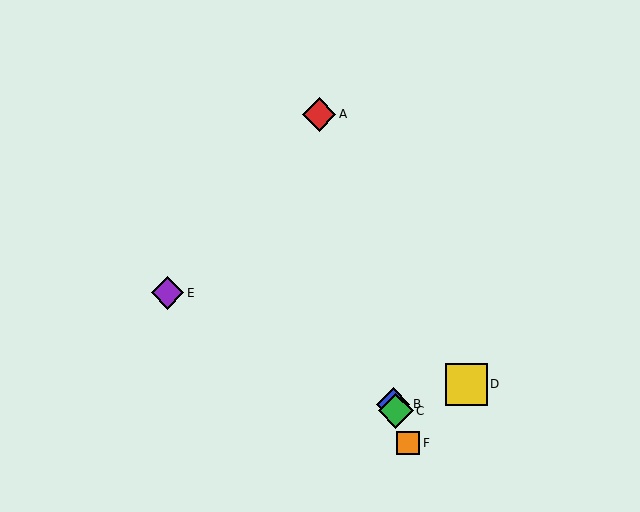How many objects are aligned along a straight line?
3 objects (B, C, F) are aligned along a straight line.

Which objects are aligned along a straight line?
Objects B, C, F are aligned along a straight line.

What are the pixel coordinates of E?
Object E is at (168, 293).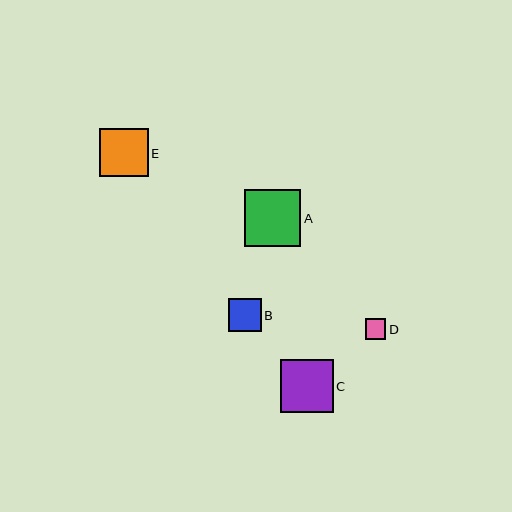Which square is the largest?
Square A is the largest with a size of approximately 57 pixels.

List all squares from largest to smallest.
From largest to smallest: A, C, E, B, D.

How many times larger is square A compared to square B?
Square A is approximately 1.7 times the size of square B.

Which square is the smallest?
Square D is the smallest with a size of approximately 21 pixels.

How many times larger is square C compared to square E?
Square C is approximately 1.1 times the size of square E.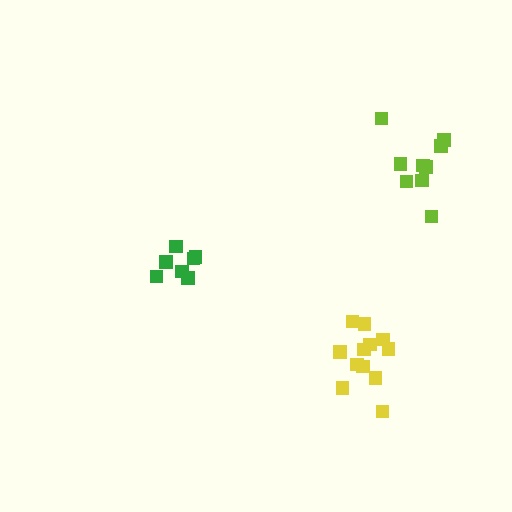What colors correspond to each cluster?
The clusters are colored: green, yellow, lime.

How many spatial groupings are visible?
There are 3 spatial groupings.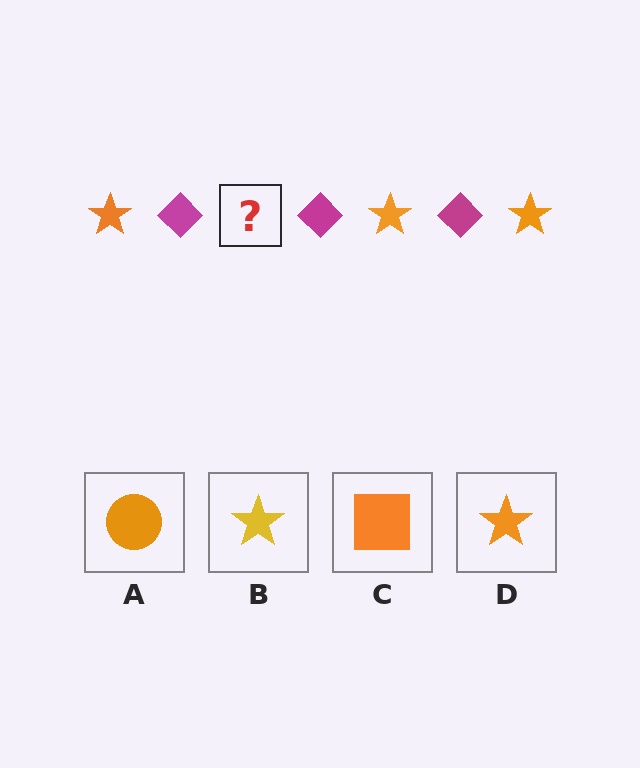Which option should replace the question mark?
Option D.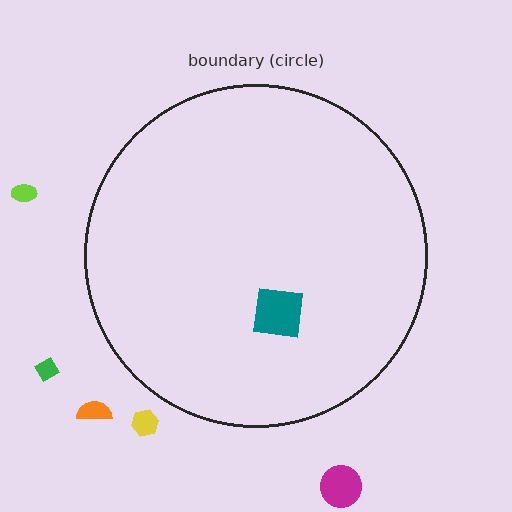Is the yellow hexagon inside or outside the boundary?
Outside.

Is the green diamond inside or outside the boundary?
Outside.